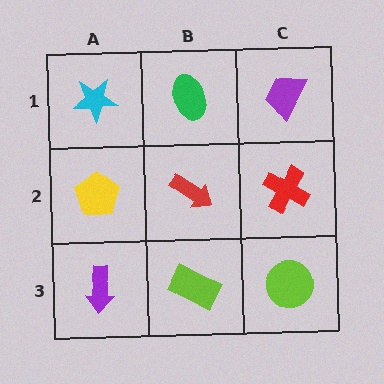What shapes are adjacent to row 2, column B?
A green ellipse (row 1, column B), a lime rectangle (row 3, column B), a yellow pentagon (row 2, column A), a red cross (row 2, column C).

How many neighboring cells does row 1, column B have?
3.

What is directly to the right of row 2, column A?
A red arrow.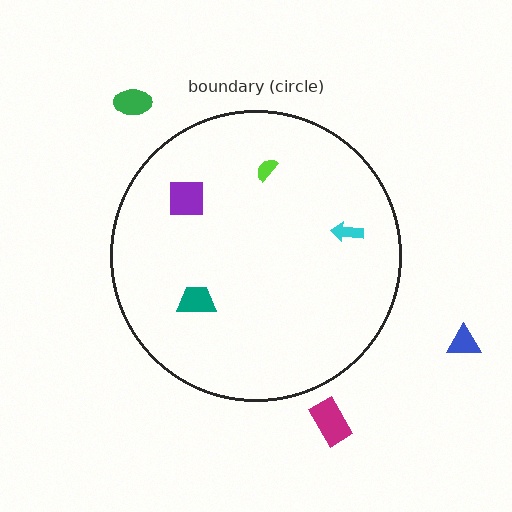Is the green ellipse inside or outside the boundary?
Outside.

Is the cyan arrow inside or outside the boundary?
Inside.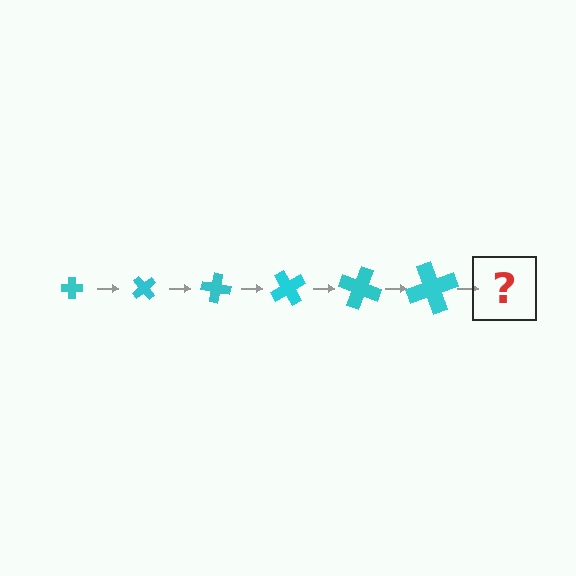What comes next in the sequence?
The next element should be a cross, larger than the previous one and rotated 300 degrees from the start.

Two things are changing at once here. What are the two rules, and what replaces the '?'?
The two rules are that the cross grows larger each step and it rotates 50 degrees each step. The '?' should be a cross, larger than the previous one and rotated 300 degrees from the start.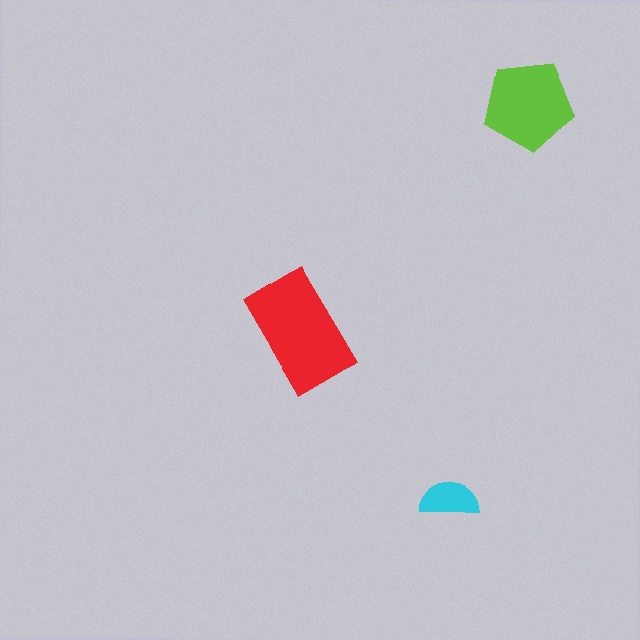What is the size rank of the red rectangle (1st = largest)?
1st.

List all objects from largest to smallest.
The red rectangle, the lime pentagon, the cyan semicircle.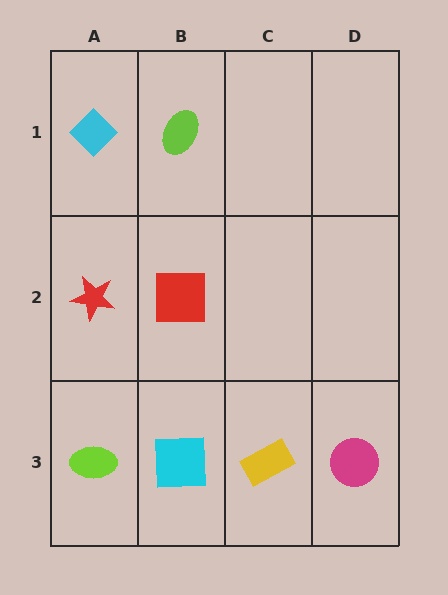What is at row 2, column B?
A red square.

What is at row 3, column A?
A lime ellipse.